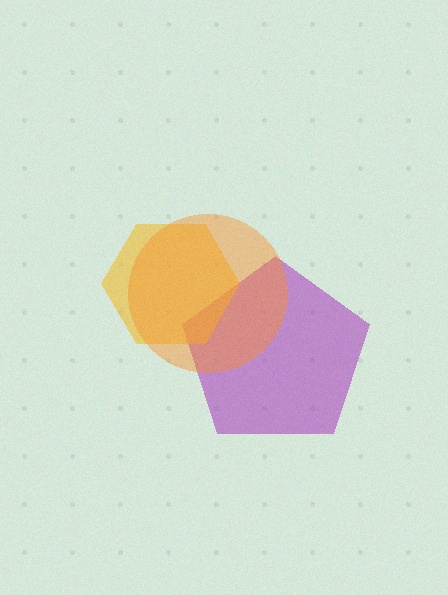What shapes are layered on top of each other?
The layered shapes are: a purple pentagon, a yellow hexagon, an orange circle.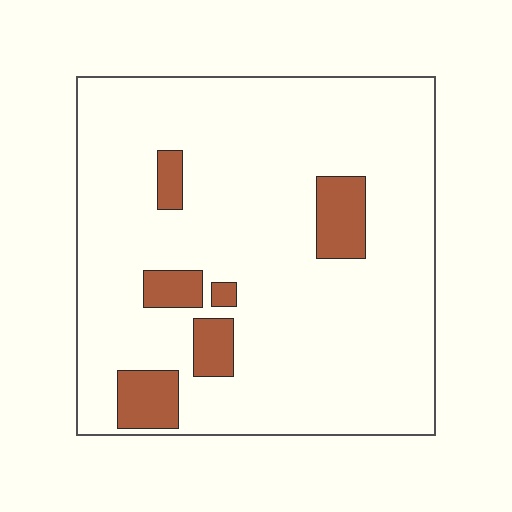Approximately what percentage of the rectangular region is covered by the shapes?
Approximately 10%.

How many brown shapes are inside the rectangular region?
6.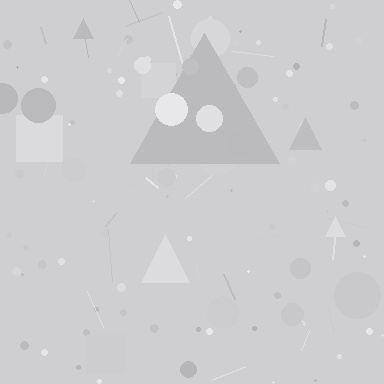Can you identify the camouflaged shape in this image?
The camouflaged shape is a triangle.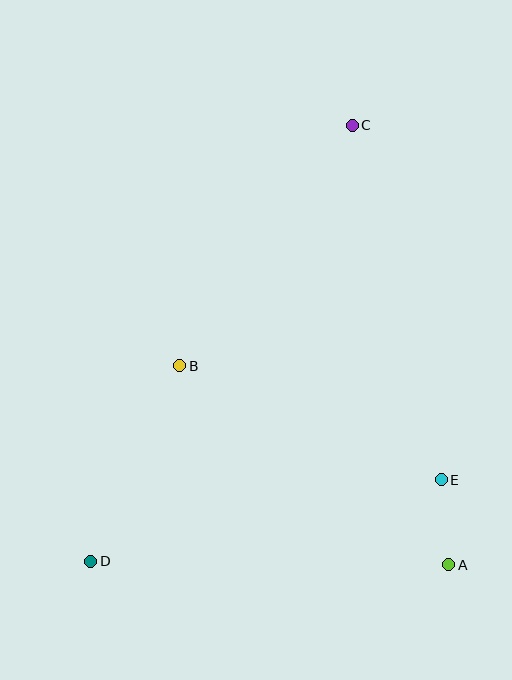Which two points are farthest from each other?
Points C and D are farthest from each other.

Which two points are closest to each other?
Points A and E are closest to each other.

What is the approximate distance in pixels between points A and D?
The distance between A and D is approximately 358 pixels.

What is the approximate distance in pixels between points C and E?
The distance between C and E is approximately 366 pixels.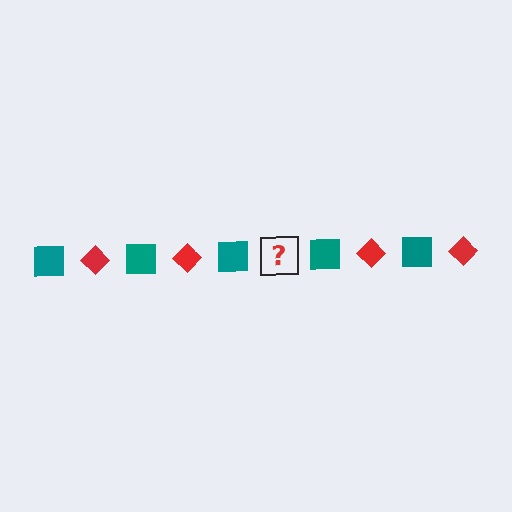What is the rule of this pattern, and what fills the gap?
The rule is that the pattern alternates between teal square and red diamond. The gap should be filled with a red diamond.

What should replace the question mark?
The question mark should be replaced with a red diamond.